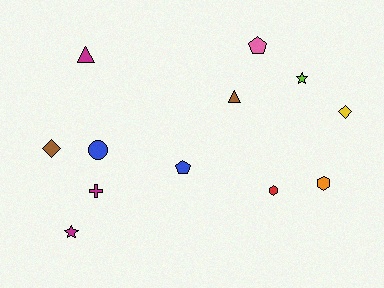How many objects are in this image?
There are 12 objects.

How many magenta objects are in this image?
There are 3 magenta objects.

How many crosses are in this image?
There is 1 cross.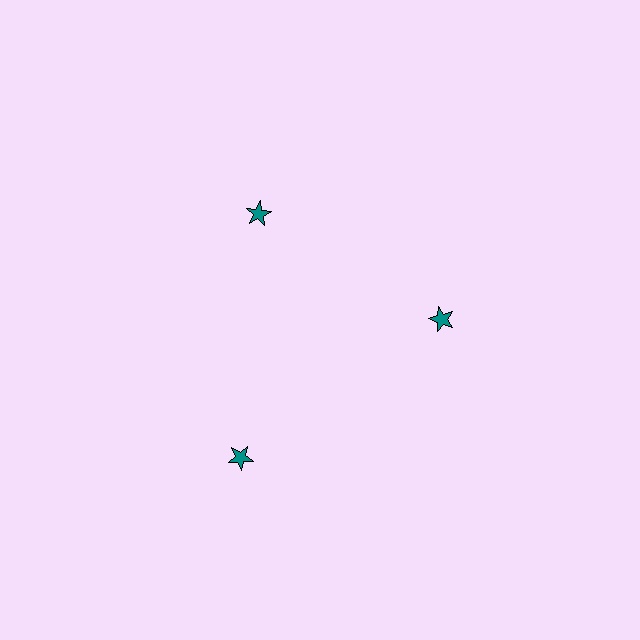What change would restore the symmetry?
The symmetry would be restored by moving it inward, back onto the ring so that all 3 stars sit at equal angles and equal distance from the center.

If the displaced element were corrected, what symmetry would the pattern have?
It would have 3-fold rotational symmetry — the pattern would map onto itself every 120 degrees.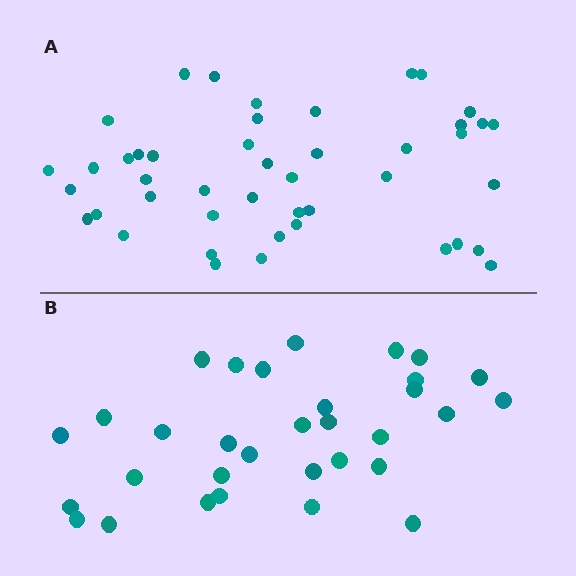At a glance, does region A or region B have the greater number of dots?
Region A (the top region) has more dots.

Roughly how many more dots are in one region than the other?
Region A has approximately 15 more dots than region B.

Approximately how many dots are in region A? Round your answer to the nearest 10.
About 40 dots. (The exact count is 45, which rounds to 40.)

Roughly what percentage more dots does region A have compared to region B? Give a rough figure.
About 40% more.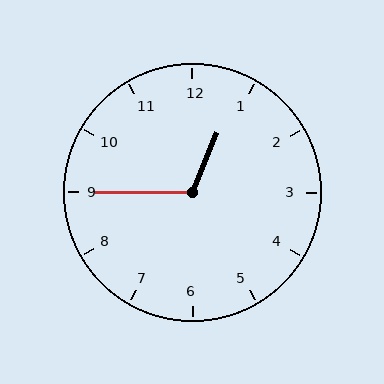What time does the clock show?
12:45.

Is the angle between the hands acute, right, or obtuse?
It is obtuse.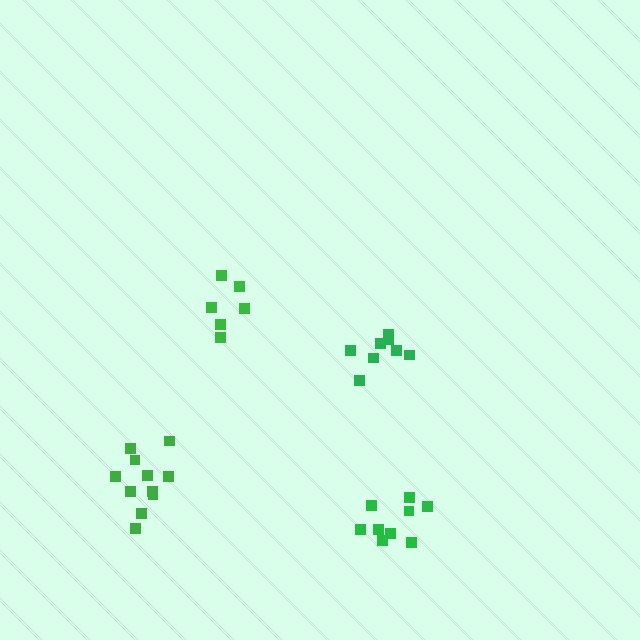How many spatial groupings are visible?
There are 4 spatial groupings.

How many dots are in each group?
Group 1: 8 dots, Group 2: 11 dots, Group 3: 6 dots, Group 4: 9 dots (34 total).